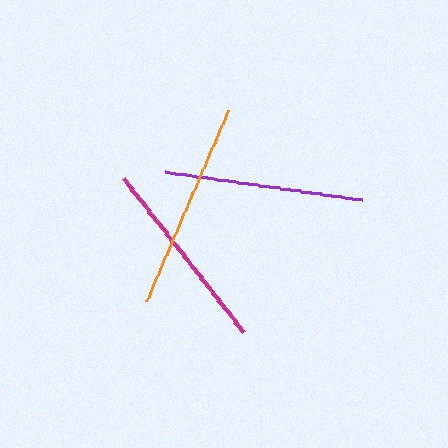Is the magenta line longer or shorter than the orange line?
The orange line is longer than the magenta line.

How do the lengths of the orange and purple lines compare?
The orange and purple lines are approximately the same length.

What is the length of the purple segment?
The purple segment is approximately 199 pixels long.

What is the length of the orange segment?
The orange segment is approximately 207 pixels long.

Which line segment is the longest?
The orange line is the longest at approximately 207 pixels.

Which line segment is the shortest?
The magenta line is the shortest at approximately 195 pixels.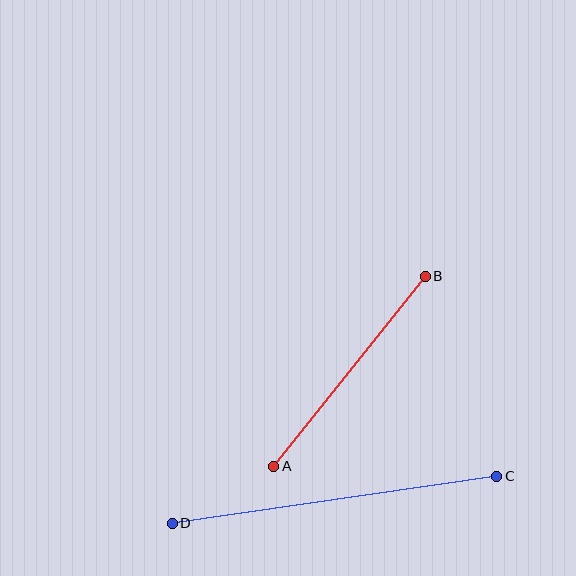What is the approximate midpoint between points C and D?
The midpoint is at approximately (335, 500) pixels.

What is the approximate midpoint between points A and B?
The midpoint is at approximately (350, 371) pixels.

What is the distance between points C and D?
The distance is approximately 328 pixels.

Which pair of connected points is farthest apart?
Points C and D are farthest apart.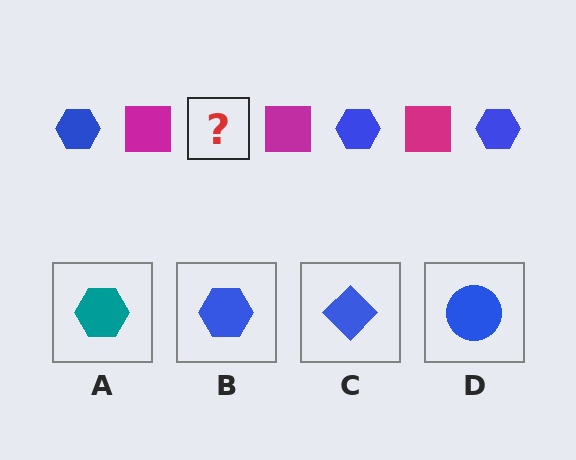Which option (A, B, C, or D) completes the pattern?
B.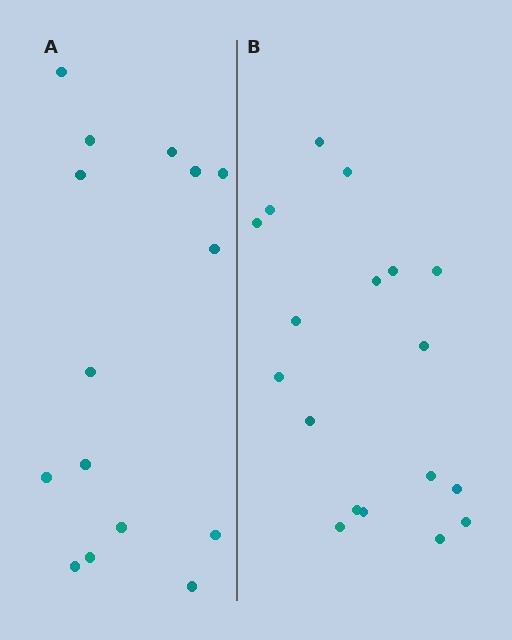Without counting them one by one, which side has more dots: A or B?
Region B (the right region) has more dots.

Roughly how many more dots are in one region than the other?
Region B has just a few more — roughly 2 or 3 more dots than region A.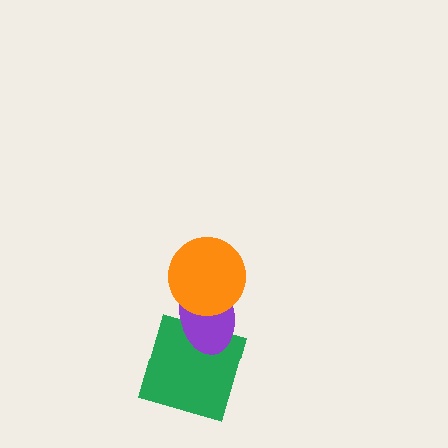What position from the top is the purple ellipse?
The purple ellipse is 2nd from the top.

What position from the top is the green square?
The green square is 3rd from the top.